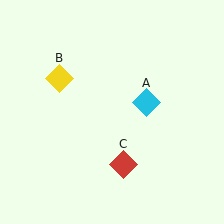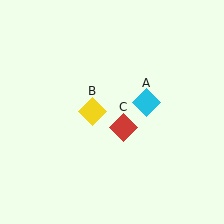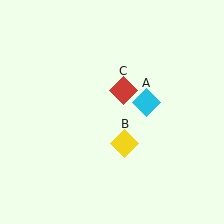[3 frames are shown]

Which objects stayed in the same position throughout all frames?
Cyan diamond (object A) remained stationary.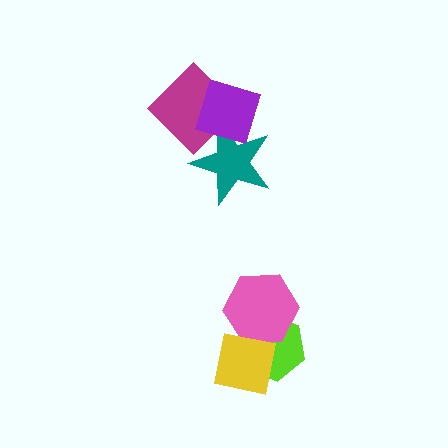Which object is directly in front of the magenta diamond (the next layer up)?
The teal star is directly in front of the magenta diamond.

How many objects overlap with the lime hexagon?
2 objects overlap with the lime hexagon.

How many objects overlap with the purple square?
2 objects overlap with the purple square.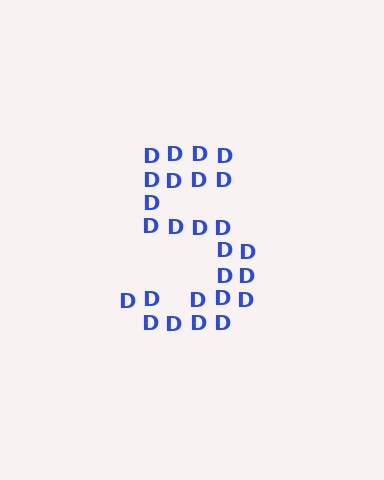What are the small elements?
The small elements are letter D's.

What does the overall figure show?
The overall figure shows the digit 5.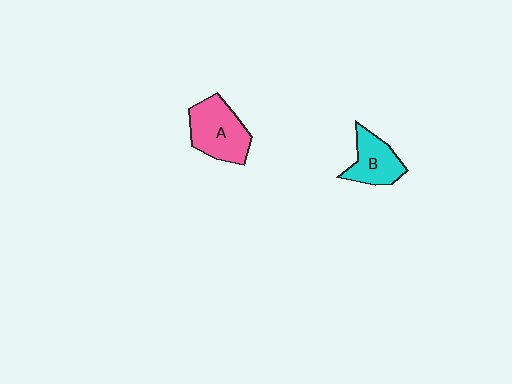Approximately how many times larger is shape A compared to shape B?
Approximately 1.4 times.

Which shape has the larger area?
Shape A (pink).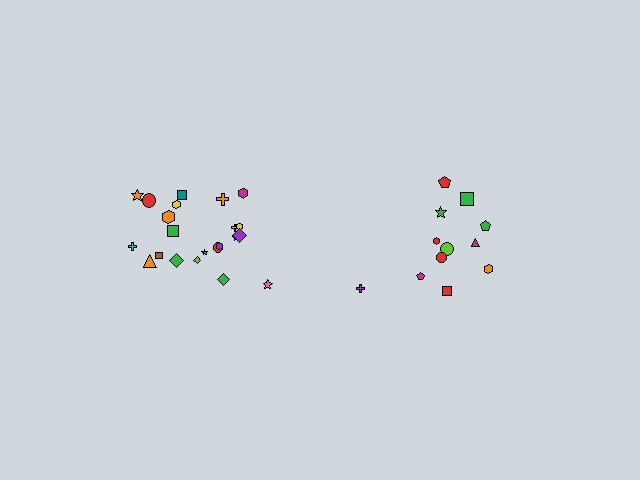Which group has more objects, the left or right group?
The left group.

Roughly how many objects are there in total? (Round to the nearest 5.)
Roughly 35 objects in total.